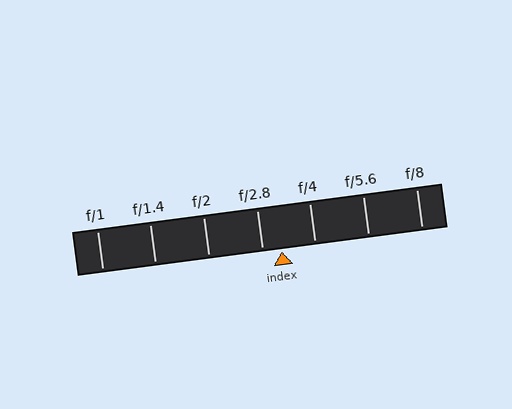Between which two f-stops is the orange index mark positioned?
The index mark is between f/2.8 and f/4.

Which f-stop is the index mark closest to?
The index mark is closest to f/2.8.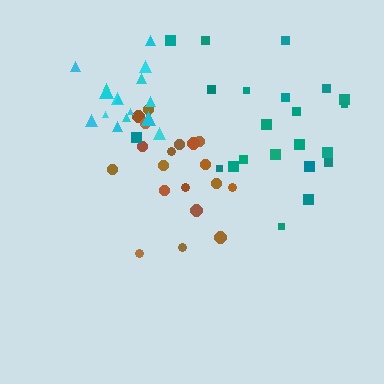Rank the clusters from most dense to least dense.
cyan, brown, teal.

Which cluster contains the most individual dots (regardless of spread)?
Teal (22).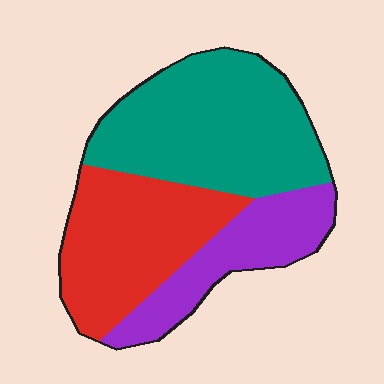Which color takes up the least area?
Purple, at roughly 20%.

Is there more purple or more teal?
Teal.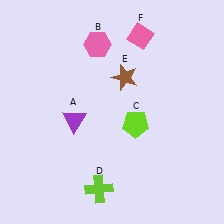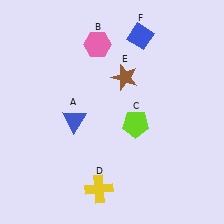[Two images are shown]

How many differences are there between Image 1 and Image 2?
There are 3 differences between the two images.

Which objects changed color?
A changed from purple to blue. D changed from lime to yellow. F changed from pink to blue.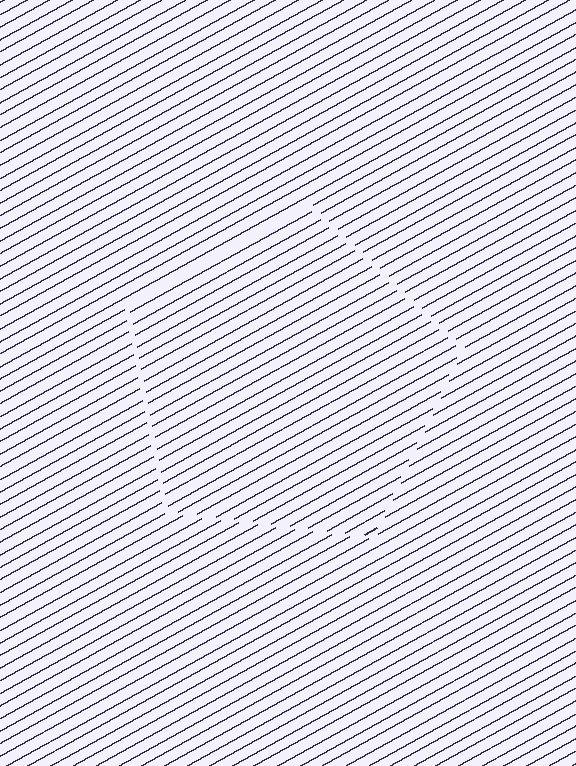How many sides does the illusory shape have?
5 sides — the line-ends trace a pentagon.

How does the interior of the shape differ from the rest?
The interior of the shape contains the same grating, shifted by half a period — the contour is defined by the phase discontinuity where line-ends from the inner and outer gratings abut.